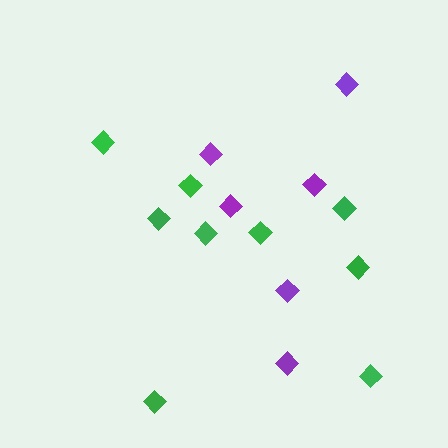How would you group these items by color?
There are 2 groups: one group of green diamonds (9) and one group of purple diamonds (6).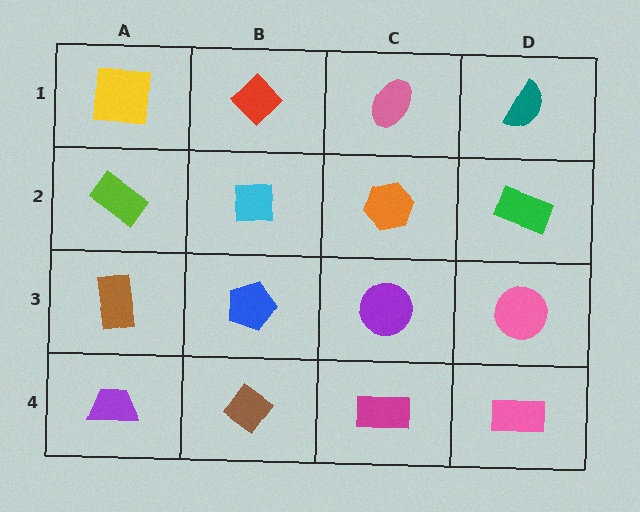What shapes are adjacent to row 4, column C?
A purple circle (row 3, column C), a brown diamond (row 4, column B), a pink rectangle (row 4, column D).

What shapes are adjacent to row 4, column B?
A blue pentagon (row 3, column B), a purple trapezoid (row 4, column A), a magenta rectangle (row 4, column C).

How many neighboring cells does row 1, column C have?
3.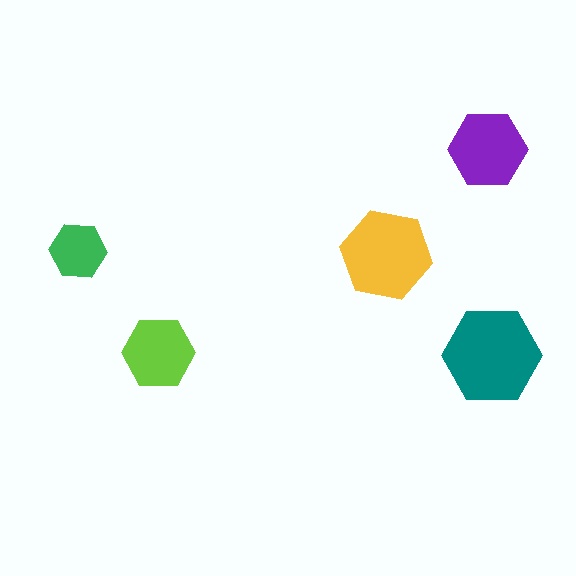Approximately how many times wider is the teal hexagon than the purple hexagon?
About 1.5 times wider.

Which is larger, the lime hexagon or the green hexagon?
The lime one.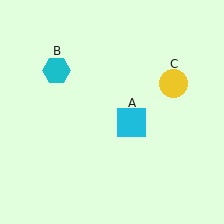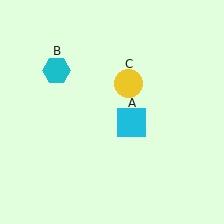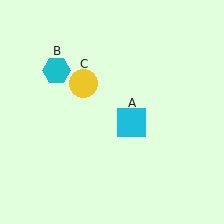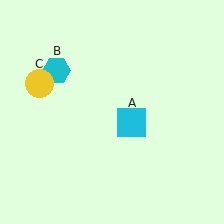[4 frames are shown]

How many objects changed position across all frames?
1 object changed position: yellow circle (object C).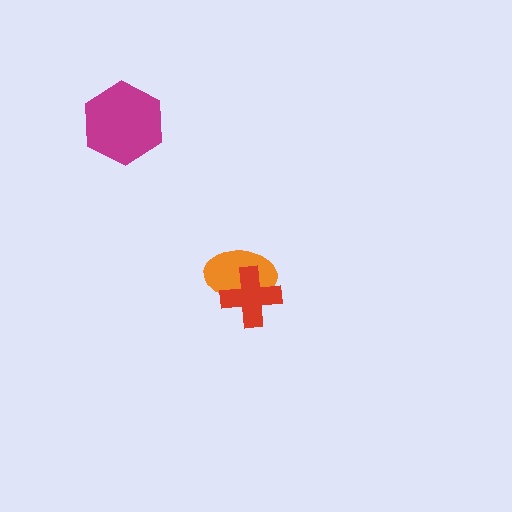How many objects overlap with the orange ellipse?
1 object overlaps with the orange ellipse.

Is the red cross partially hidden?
No, no other shape covers it.